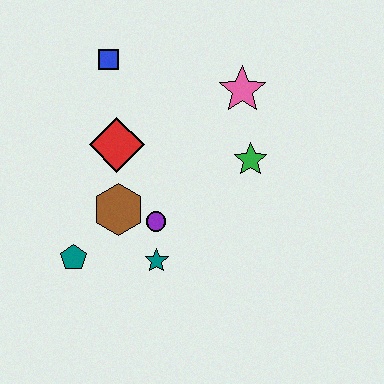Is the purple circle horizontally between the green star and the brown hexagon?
Yes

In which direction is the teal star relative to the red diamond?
The teal star is below the red diamond.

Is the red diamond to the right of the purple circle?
No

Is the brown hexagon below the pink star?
Yes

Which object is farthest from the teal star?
The blue square is farthest from the teal star.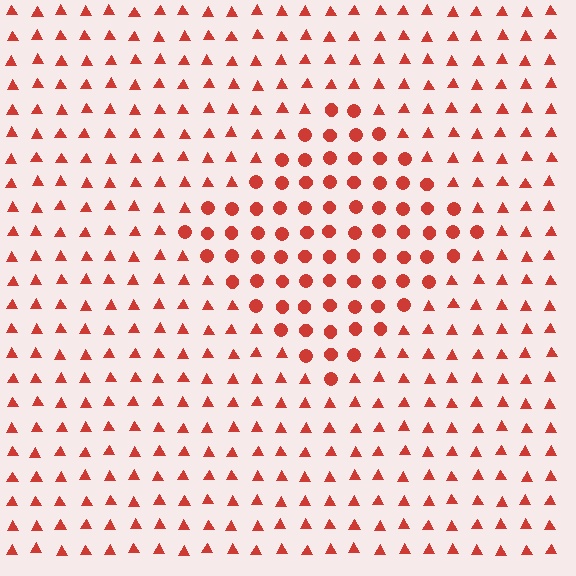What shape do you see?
I see a diamond.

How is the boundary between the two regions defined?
The boundary is defined by a change in element shape: circles inside vs. triangles outside. All elements share the same color and spacing.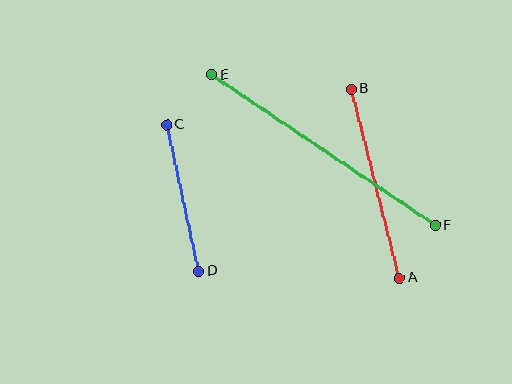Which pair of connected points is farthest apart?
Points E and F are farthest apart.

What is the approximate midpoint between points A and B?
The midpoint is at approximately (375, 184) pixels.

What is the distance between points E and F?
The distance is approximately 270 pixels.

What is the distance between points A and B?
The distance is approximately 195 pixels.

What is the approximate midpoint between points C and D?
The midpoint is at approximately (183, 198) pixels.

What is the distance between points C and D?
The distance is approximately 150 pixels.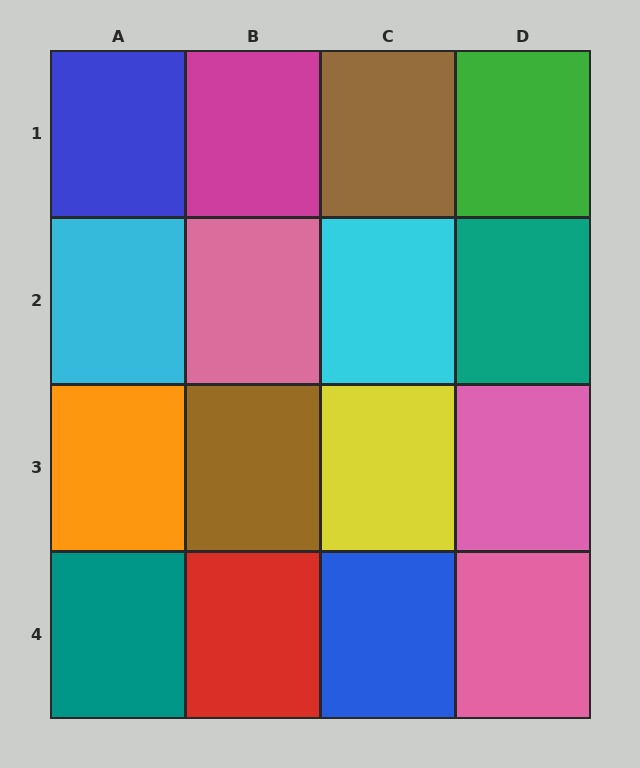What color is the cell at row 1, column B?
Magenta.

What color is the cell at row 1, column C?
Brown.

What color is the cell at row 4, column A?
Teal.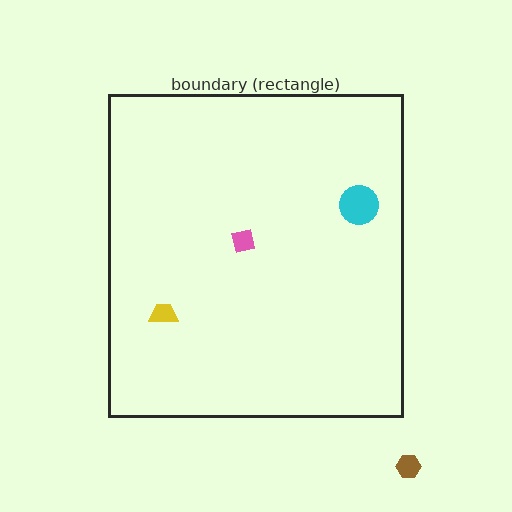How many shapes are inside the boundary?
3 inside, 1 outside.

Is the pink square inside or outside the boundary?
Inside.